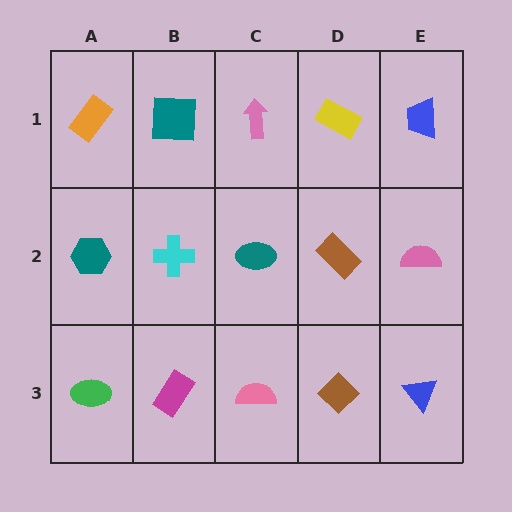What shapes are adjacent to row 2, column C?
A pink arrow (row 1, column C), a pink semicircle (row 3, column C), a cyan cross (row 2, column B), a brown rectangle (row 2, column D).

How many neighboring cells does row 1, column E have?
2.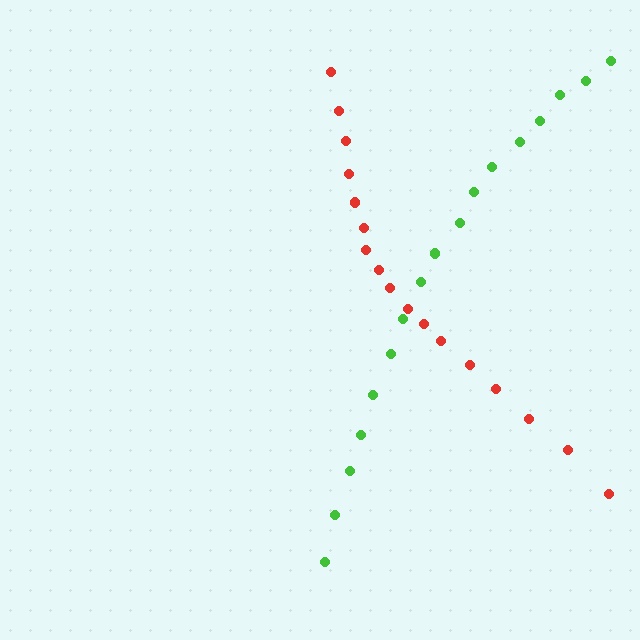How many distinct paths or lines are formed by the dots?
There are 2 distinct paths.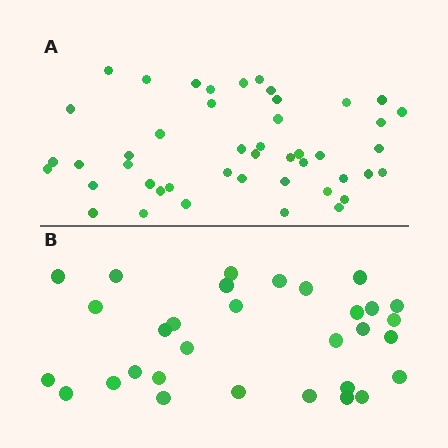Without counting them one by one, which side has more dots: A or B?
Region A (the top region) has more dots.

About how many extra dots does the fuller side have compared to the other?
Region A has approximately 15 more dots than region B.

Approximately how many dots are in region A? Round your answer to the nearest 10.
About 50 dots. (The exact count is 46, which rounds to 50.)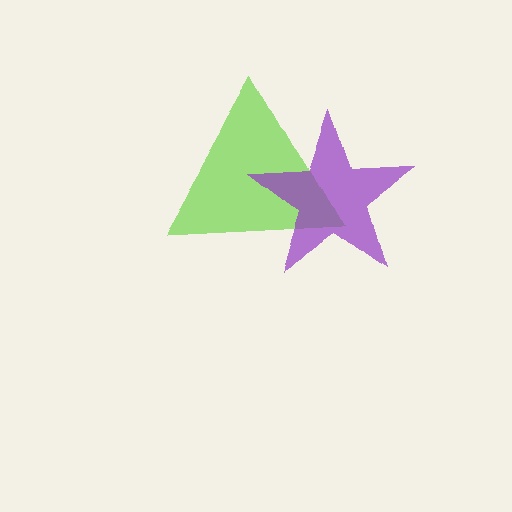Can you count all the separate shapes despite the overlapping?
Yes, there are 2 separate shapes.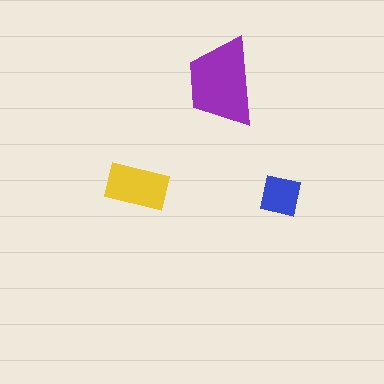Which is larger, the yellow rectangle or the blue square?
The yellow rectangle.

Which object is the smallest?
The blue square.